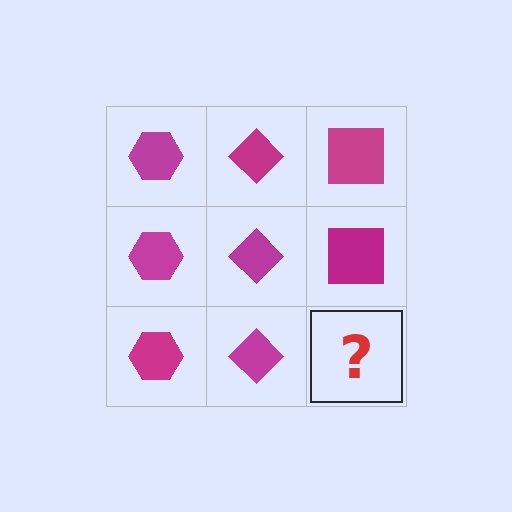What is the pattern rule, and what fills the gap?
The rule is that each column has a consistent shape. The gap should be filled with a magenta square.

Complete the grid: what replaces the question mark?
The question mark should be replaced with a magenta square.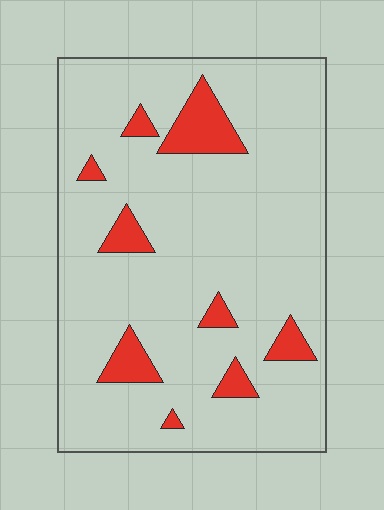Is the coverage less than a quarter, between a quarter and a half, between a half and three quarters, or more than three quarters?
Less than a quarter.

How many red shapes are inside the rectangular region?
9.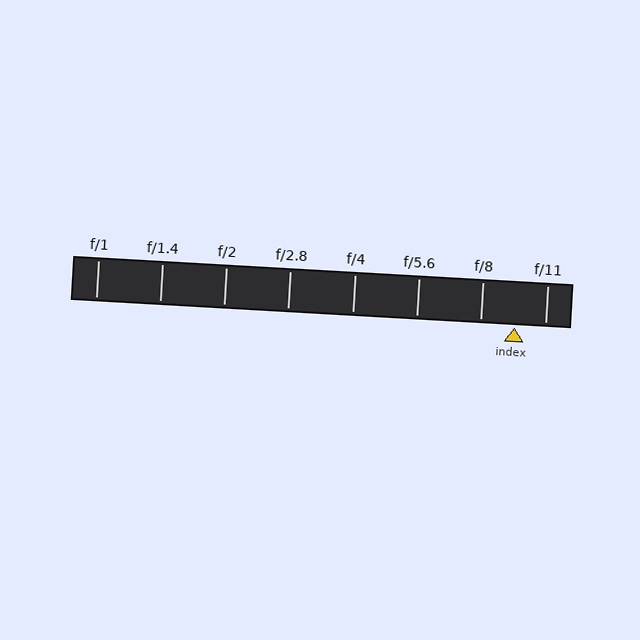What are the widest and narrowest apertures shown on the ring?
The widest aperture shown is f/1 and the narrowest is f/11.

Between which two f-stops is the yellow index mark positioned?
The index mark is between f/8 and f/11.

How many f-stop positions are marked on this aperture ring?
There are 8 f-stop positions marked.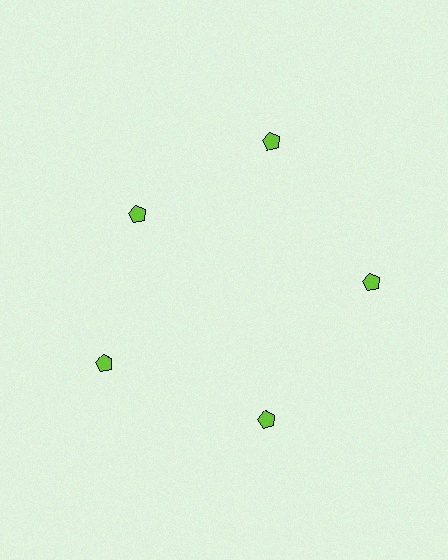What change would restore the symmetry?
The symmetry would be restored by moving it outward, back onto the ring so that all 5 pentagons sit at equal angles and equal distance from the center.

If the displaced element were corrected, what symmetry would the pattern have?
It would have 5-fold rotational symmetry — the pattern would map onto itself every 72 degrees.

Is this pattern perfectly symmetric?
No. The 5 lime pentagons are arranged in a ring, but one element near the 10 o'clock position is pulled inward toward the center, breaking the 5-fold rotational symmetry.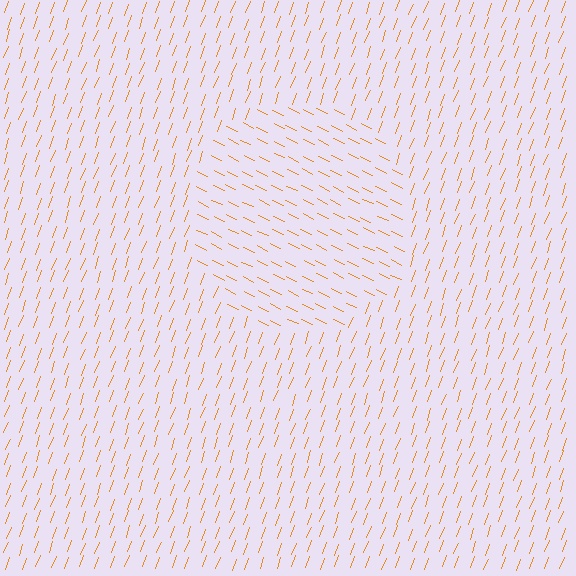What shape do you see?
I see a circle.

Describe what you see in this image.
The image is filled with small orange line segments. A circle region in the image has lines oriented differently from the surrounding lines, creating a visible texture boundary.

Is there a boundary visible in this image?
Yes, there is a texture boundary formed by a change in line orientation.